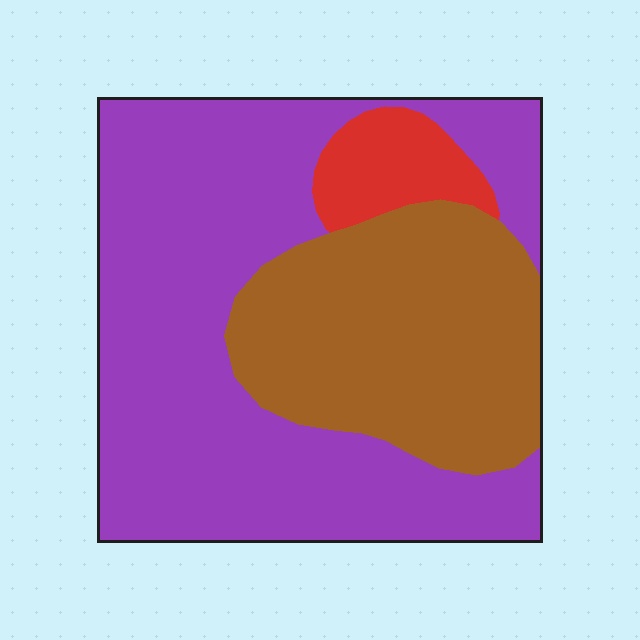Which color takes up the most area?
Purple, at roughly 60%.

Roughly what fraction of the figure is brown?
Brown takes up between a sixth and a third of the figure.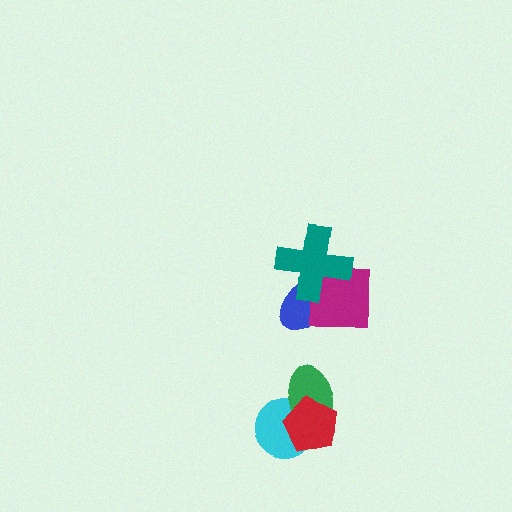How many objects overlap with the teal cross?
2 objects overlap with the teal cross.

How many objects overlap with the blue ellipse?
2 objects overlap with the blue ellipse.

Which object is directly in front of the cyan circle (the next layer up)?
The green ellipse is directly in front of the cyan circle.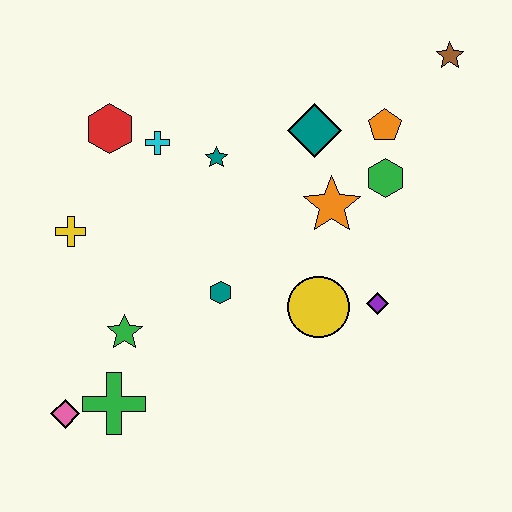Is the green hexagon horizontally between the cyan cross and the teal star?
No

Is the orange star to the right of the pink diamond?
Yes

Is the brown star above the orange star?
Yes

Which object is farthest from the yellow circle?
The brown star is farthest from the yellow circle.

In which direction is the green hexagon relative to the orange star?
The green hexagon is to the right of the orange star.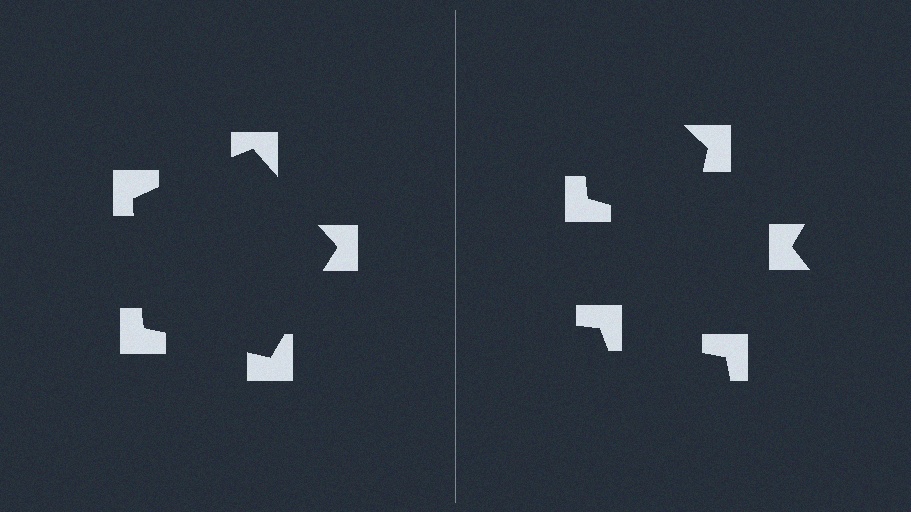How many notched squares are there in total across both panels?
10 — 5 on each side.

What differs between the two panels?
The notched squares are positioned identically on both sides; only the wedge orientations differ. On the left they align to a pentagon; on the right they are misaligned.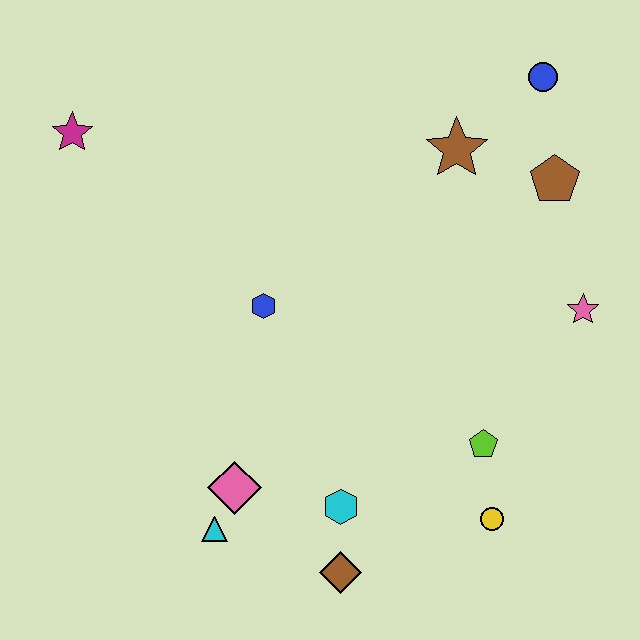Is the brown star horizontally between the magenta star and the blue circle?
Yes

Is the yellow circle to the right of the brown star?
Yes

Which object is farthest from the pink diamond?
The blue circle is farthest from the pink diamond.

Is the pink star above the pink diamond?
Yes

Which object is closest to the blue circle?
The brown pentagon is closest to the blue circle.